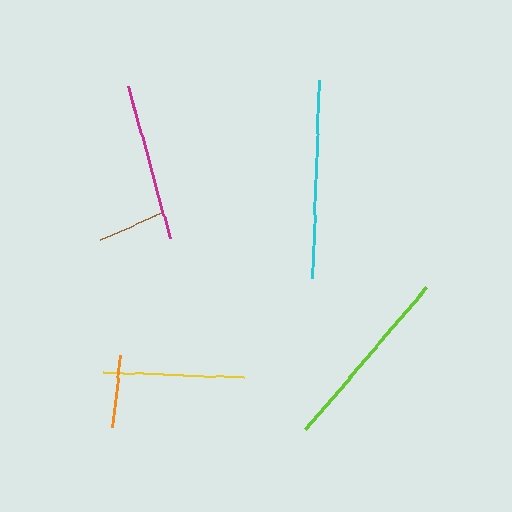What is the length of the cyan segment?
The cyan segment is approximately 199 pixels long.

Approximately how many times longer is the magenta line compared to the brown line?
The magenta line is approximately 2.4 times the length of the brown line.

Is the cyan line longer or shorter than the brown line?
The cyan line is longer than the brown line.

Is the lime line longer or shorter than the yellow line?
The lime line is longer than the yellow line.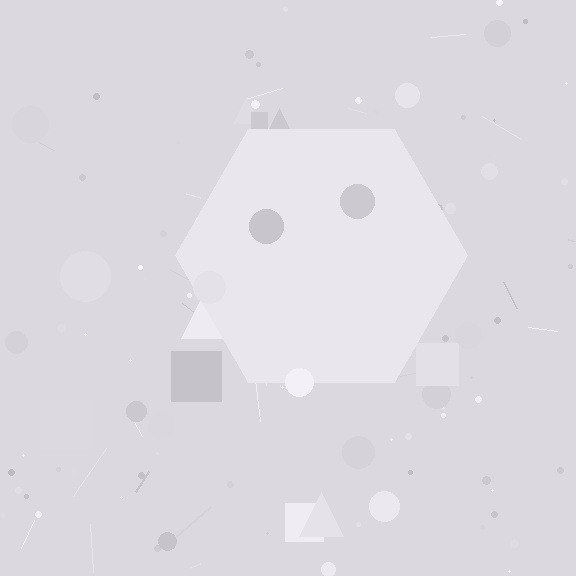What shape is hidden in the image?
A hexagon is hidden in the image.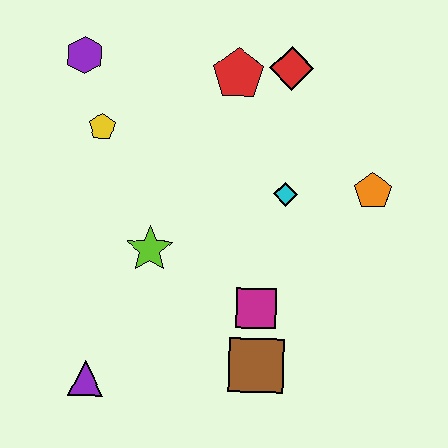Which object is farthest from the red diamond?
The purple triangle is farthest from the red diamond.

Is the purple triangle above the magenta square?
No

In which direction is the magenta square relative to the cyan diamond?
The magenta square is below the cyan diamond.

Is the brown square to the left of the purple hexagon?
No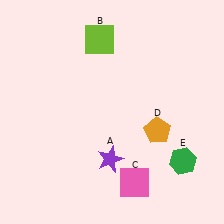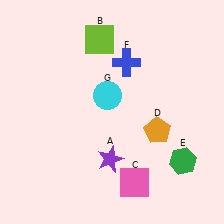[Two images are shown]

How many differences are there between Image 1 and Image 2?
There are 2 differences between the two images.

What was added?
A blue cross (F), a cyan circle (G) were added in Image 2.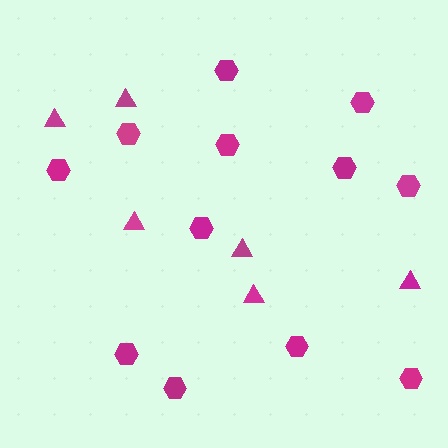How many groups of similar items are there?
There are 2 groups: one group of triangles (6) and one group of hexagons (12).